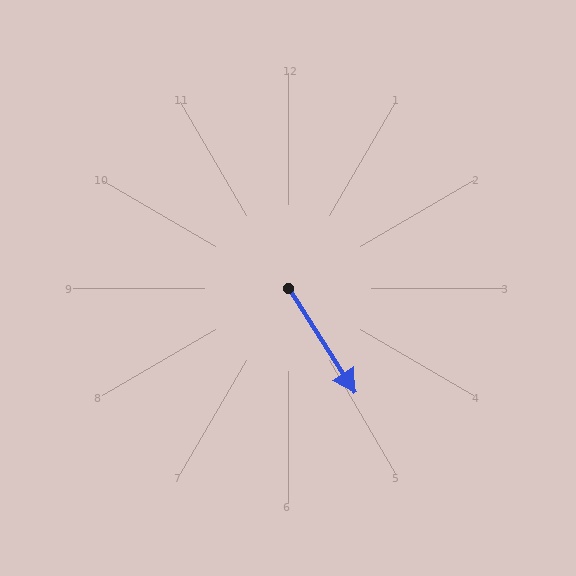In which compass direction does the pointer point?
Southeast.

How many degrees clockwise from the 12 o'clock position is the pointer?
Approximately 147 degrees.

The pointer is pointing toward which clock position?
Roughly 5 o'clock.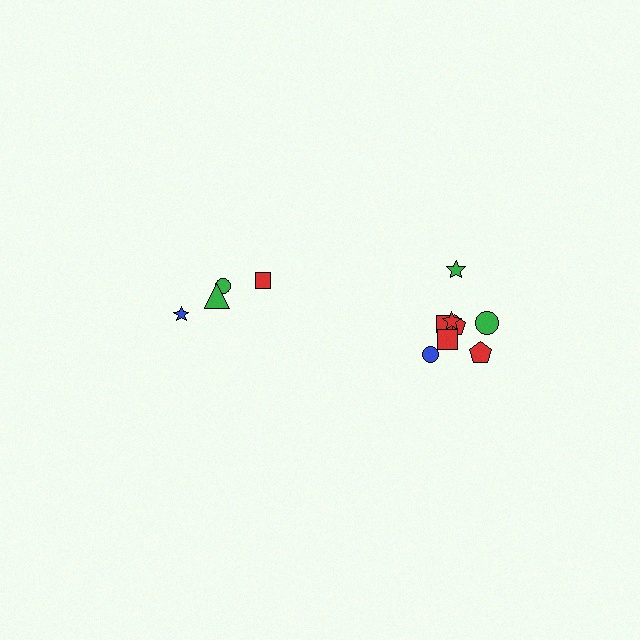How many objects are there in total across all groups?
There are 12 objects.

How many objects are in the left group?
There are 4 objects.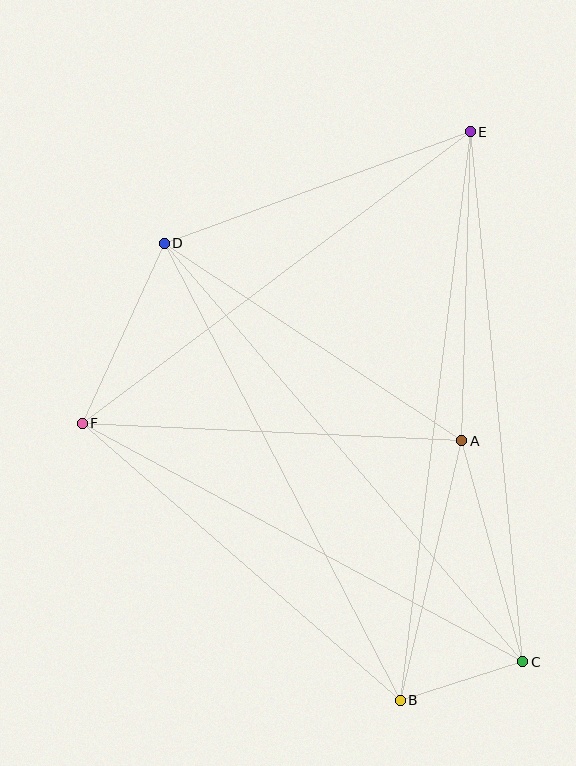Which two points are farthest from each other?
Points B and E are farthest from each other.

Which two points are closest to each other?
Points B and C are closest to each other.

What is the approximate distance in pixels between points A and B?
The distance between A and B is approximately 266 pixels.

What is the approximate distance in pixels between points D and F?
The distance between D and F is approximately 198 pixels.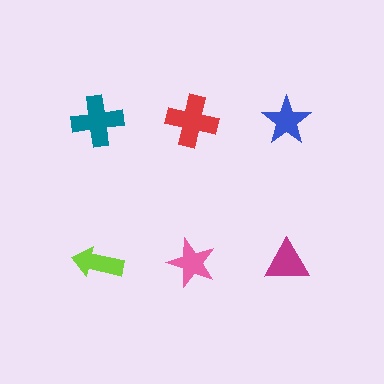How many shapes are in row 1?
3 shapes.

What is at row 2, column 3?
A magenta triangle.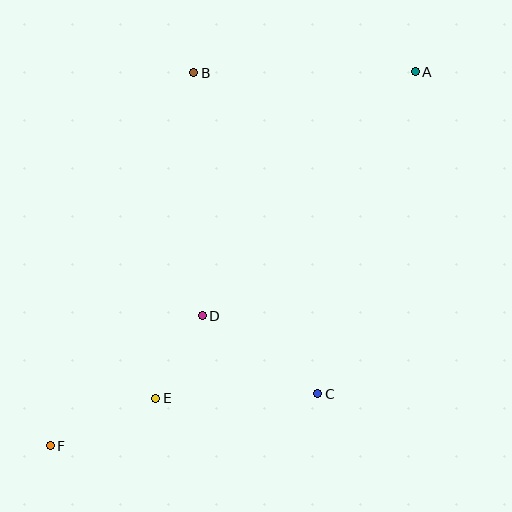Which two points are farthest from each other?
Points A and F are farthest from each other.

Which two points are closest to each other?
Points D and E are closest to each other.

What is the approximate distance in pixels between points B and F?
The distance between B and F is approximately 400 pixels.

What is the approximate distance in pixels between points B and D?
The distance between B and D is approximately 243 pixels.